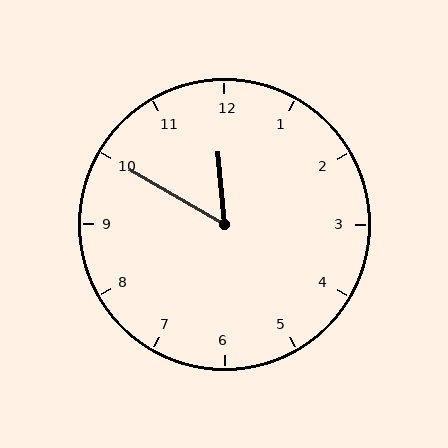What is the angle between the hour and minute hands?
Approximately 55 degrees.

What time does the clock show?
11:50.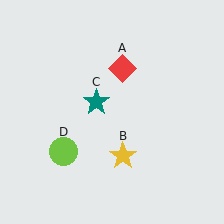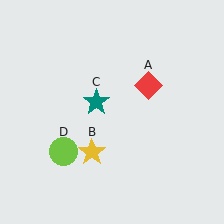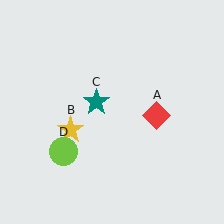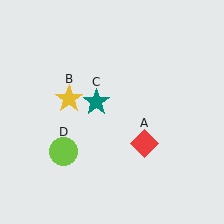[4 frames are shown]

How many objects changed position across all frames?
2 objects changed position: red diamond (object A), yellow star (object B).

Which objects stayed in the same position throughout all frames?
Teal star (object C) and lime circle (object D) remained stationary.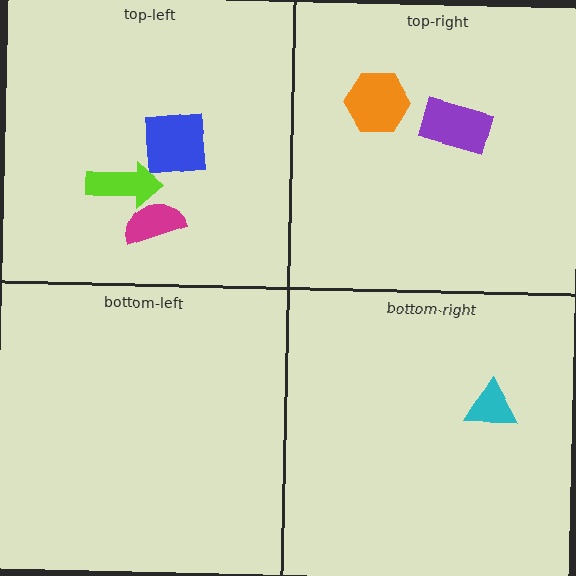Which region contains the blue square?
The top-left region.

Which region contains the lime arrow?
The top-left region.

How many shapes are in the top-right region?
2.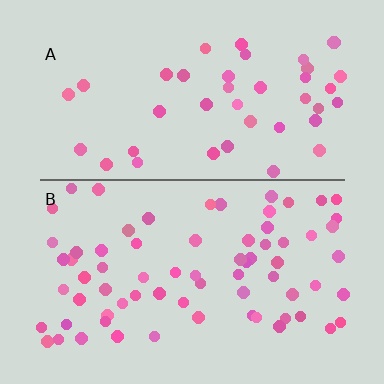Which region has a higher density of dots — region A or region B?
B (the bottom).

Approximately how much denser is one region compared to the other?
Approximately 1.7× — region B over region A.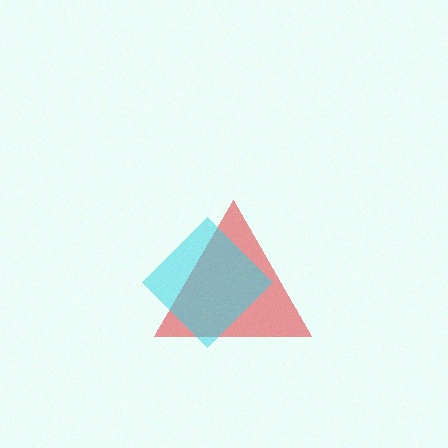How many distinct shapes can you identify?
There are 2 distinct shapes: a red triangle, a cyan diamond.